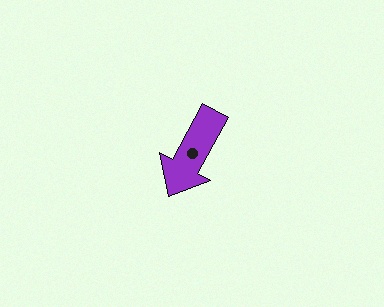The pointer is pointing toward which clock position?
Roughly 7 o'clock.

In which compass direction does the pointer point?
Southwest.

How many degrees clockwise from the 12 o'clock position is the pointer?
Approximately 209 degrees.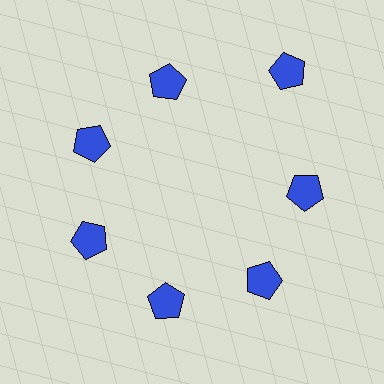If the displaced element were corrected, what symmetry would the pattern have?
It would have 7-fold rotational symmetry — the pattern would map onto itself every 51 degrees.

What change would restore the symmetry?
The symmetry would be restored by moving it inward, back onto the ring so that all 7 pentagons sit at equal angles and equal distance from the center.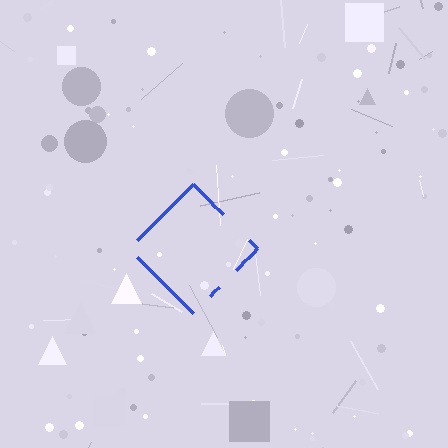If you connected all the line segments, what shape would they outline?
They would outline a diamond.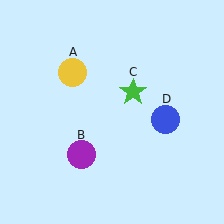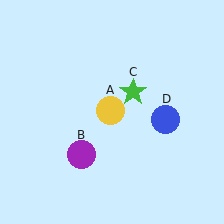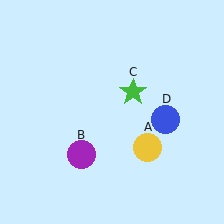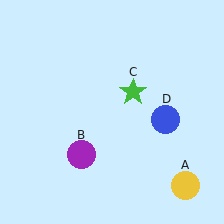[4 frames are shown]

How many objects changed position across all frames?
1 object changed position: yellow circle (object A).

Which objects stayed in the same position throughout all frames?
Purple circle (object B) and green star (object C) and blue circle (object D) remained stationary.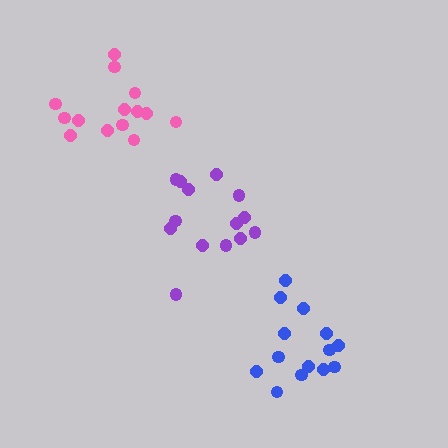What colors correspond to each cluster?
The clusters are colored: purple, blue, pink.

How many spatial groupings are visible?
There are 3 spatial groupings.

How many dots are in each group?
Group 1: 14 dots, Group 2: 14 dots, Group 3: 14 dots (42 total).